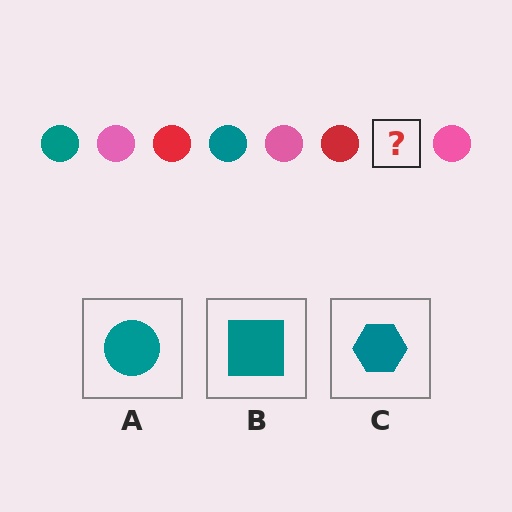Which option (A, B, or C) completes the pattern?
A.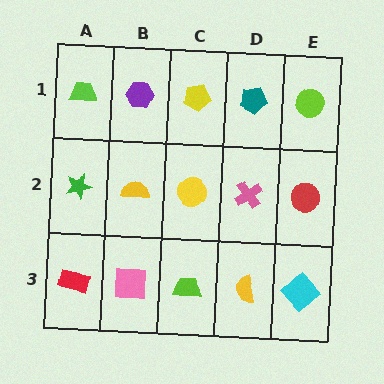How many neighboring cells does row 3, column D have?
3.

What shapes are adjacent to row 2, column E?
A lime circle (row 1, column E), a cyan diamond (row 3, column E), a pink cross (row 2, column D).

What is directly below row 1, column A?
A green star.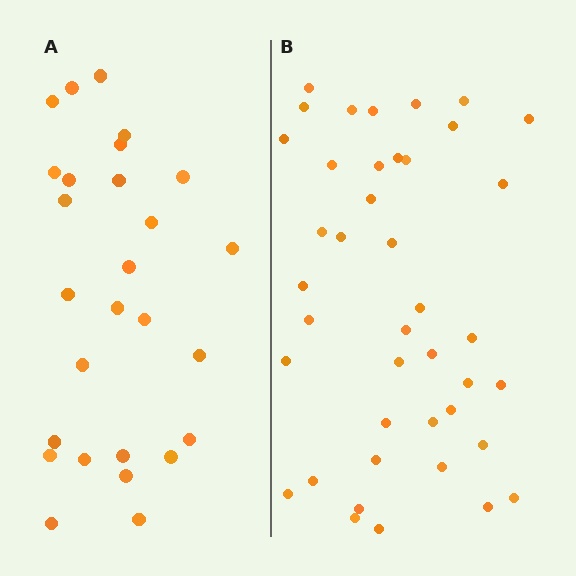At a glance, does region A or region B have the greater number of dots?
Region B (the right region) has more dots.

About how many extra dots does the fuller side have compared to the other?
Region B has approximately 15 more dots than region A.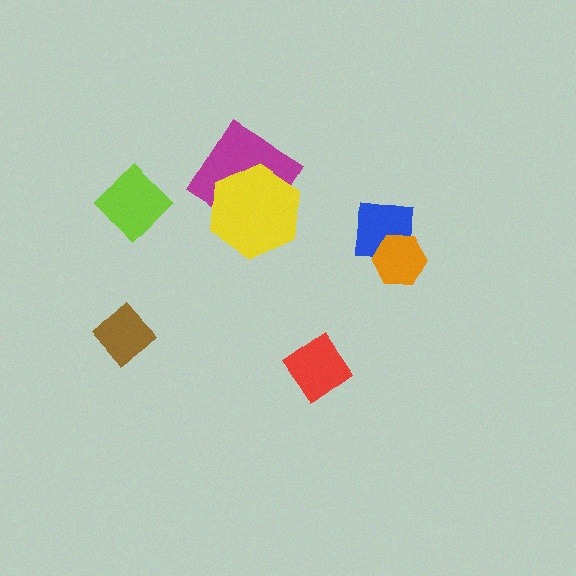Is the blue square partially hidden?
Yes, it is partially covered by another shape.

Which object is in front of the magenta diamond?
The yellow hexagon is in front of the magenta diamond.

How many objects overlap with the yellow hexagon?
1 object overlaps with the yellow hexagon.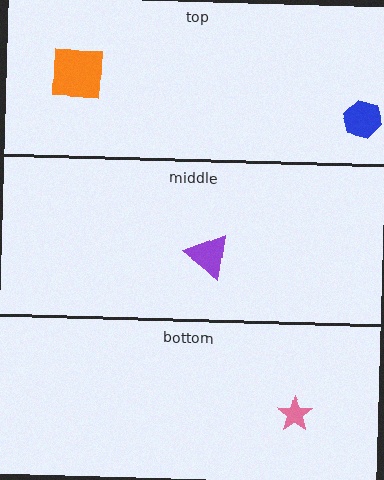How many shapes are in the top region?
2.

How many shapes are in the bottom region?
1.